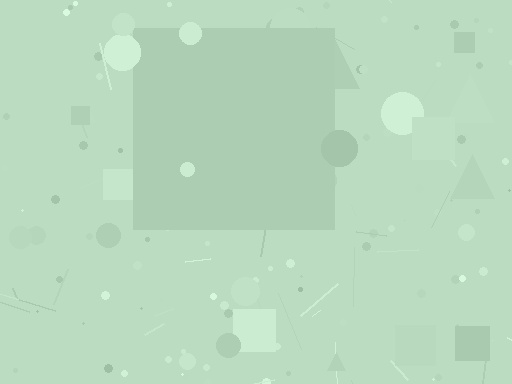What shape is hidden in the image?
A square is hidden in the image.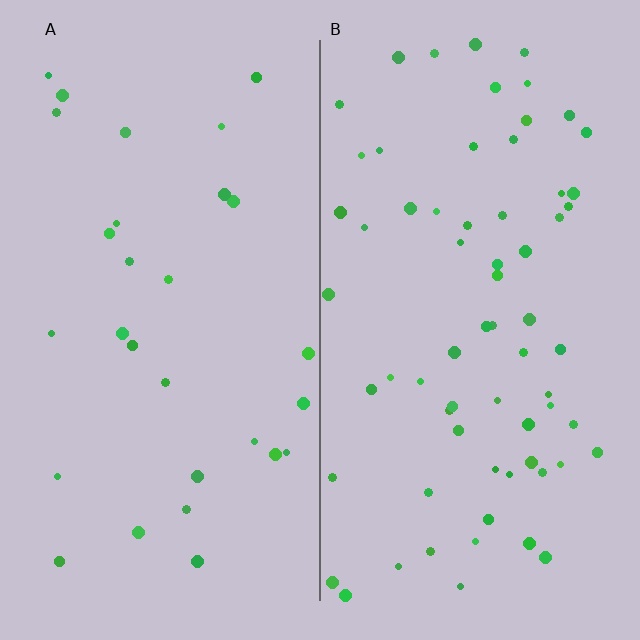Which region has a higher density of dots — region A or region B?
B (the right).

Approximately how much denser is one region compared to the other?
Approximately 2.3× — region B over region A.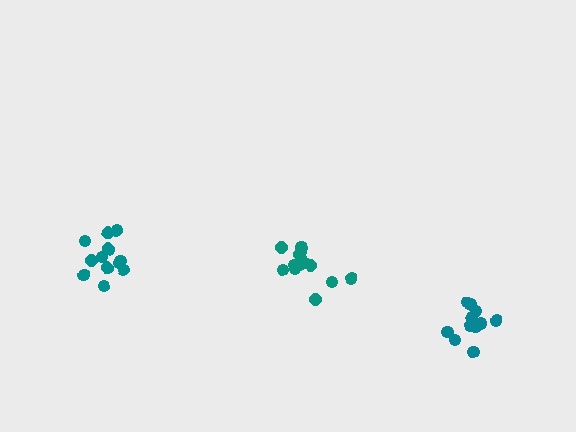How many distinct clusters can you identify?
There are 3 distinct clusters.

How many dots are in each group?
Group 1: 11 dots, Group 2: 13 dots, Group 3: 13 dots (37 total).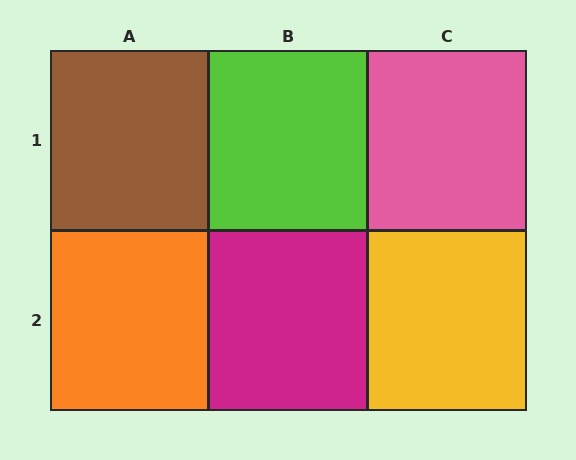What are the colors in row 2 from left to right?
Orange, magenta, yellow.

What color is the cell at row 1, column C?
Pink.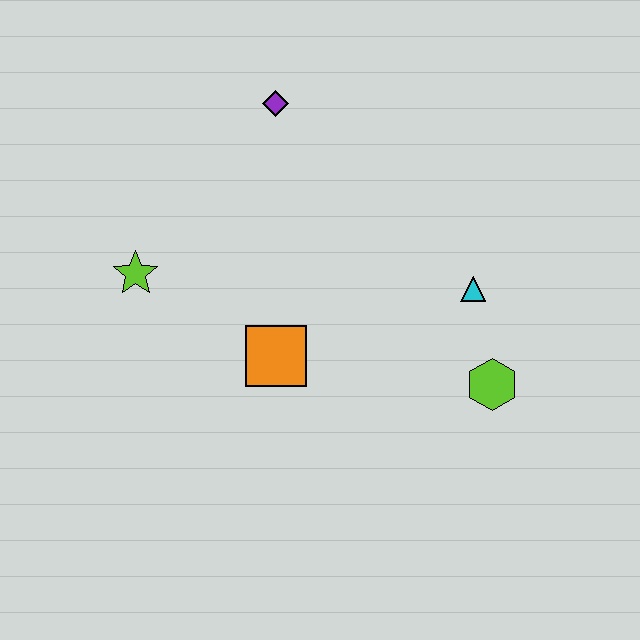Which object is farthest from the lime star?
The lime hexagon is farthest from the lime star.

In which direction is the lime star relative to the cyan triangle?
The lime star is to the left of the cyan triangle.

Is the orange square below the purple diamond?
Yes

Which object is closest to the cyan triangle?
The lime hexagon is closest to the cyan triangle.